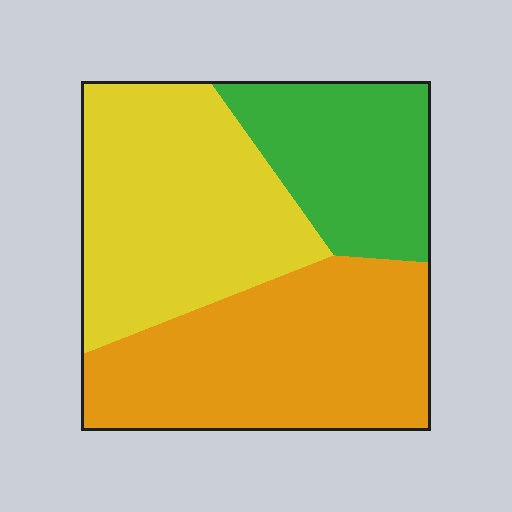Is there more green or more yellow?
Yellow.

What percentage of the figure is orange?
Orange covers around 40% of the figure.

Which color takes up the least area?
Green, at roughly 25%.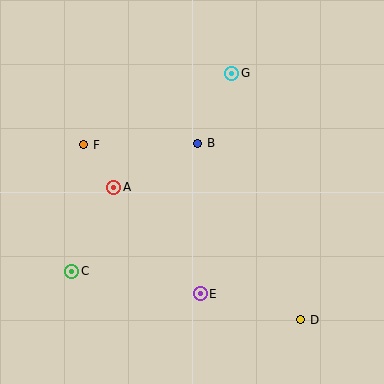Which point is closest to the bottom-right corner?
Point D is closest to the bottom-right corner.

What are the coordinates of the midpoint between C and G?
The midpoint between C and G is at (152, 172).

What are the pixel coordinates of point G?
Point G is at (232, 73).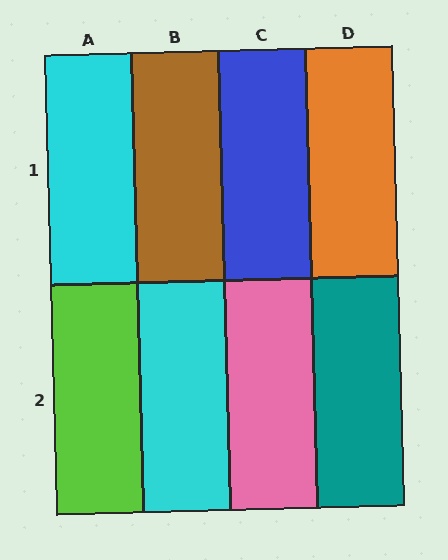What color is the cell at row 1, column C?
Blue.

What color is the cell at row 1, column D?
Orange.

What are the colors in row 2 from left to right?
Lime, cyan, pink, teal.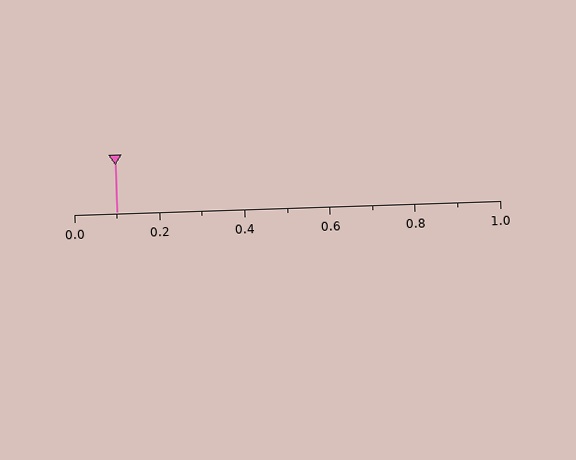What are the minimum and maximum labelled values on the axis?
The axis runs from 0.0 to 1.0.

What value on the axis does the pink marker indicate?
The marker indicates approximately 0.1.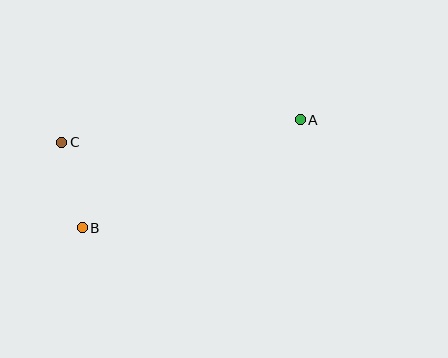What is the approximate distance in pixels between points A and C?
The distance between A and C is approximately 240 pixels.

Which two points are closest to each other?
Points B and C are closest to each other.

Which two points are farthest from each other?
Points A and B are farthest from each other.